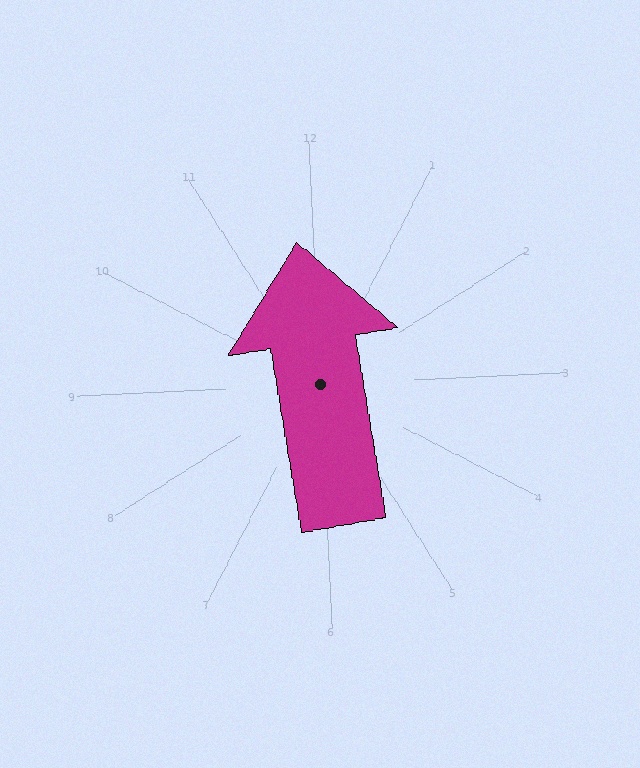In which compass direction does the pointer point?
North.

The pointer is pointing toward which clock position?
Roughly 12 o'clock.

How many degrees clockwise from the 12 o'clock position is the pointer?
Approximately 353 degrees.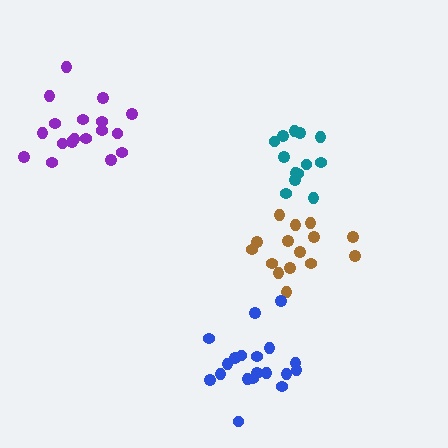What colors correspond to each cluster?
The clusters are colored: teal, brown, blue, purple.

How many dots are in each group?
Group 1: 13 dots, Group 2: 15 dots, Group 3: 19 dots, Group 4: 19 dots (66 total).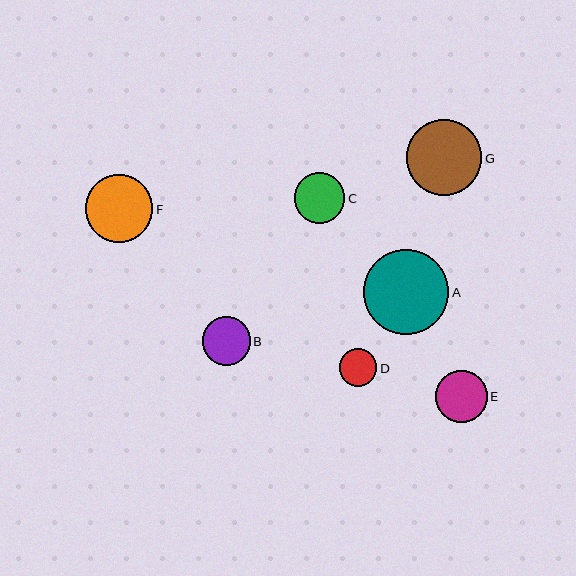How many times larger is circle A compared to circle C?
Circle A is approximately 1.7 times the size of circle C.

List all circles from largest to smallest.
From largest to smallest: A, G, F, E, C, B, D.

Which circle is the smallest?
Circle D is the smallest with a size of approximately 37 pixels.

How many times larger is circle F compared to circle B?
Circle F is approximately 1.4 times the size of circle B.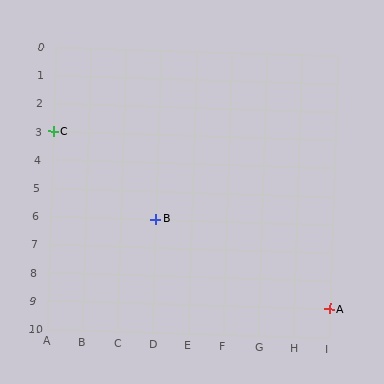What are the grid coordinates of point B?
Point B is at grid coordinates (D, 6).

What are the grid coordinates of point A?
Point A is at grid coordinates (I, 9).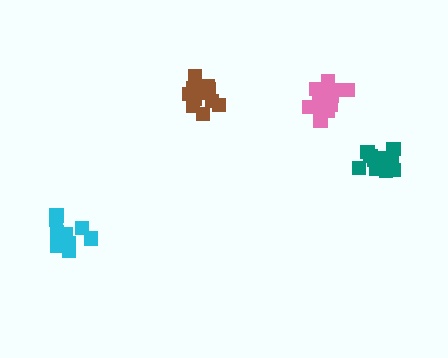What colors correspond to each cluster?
The clusters are colored: cyan, brown, teal, pink.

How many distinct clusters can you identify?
There are 4 distinct clusters.